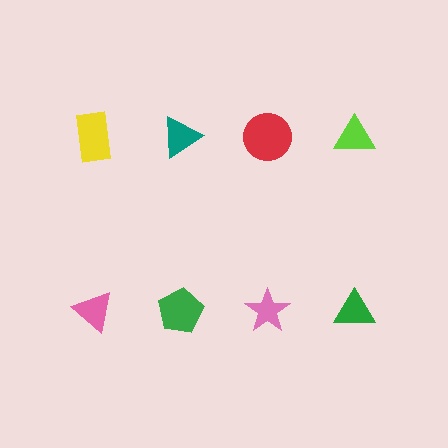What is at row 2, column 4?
A green triangle.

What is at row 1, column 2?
A teal triangle.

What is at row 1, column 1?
A yellow rectangle.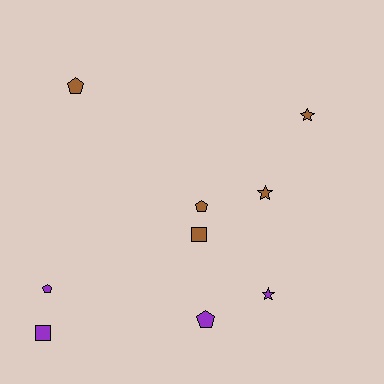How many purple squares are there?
There is 1 purple square.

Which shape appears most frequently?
Pentagon, with 4 objects.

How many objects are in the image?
There are 9 objects.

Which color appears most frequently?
Brown, with 5 objects.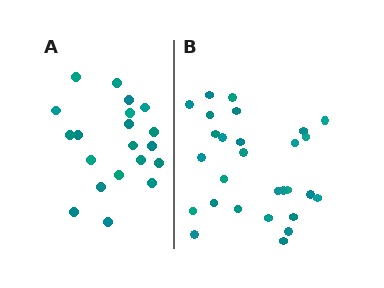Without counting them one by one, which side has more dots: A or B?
Region B (the right region) has more dots.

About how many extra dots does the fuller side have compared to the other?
Region B has roughly 8 or so more dots than region A.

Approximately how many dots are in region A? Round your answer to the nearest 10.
About 20 dots.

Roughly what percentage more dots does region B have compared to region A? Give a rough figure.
About 40% more.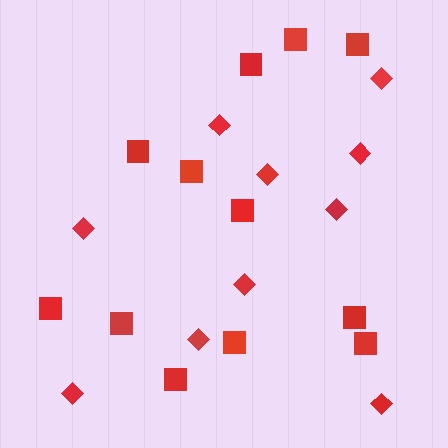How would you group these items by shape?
There are 2 groups: one group of squares (12) and one group of diamonds (10).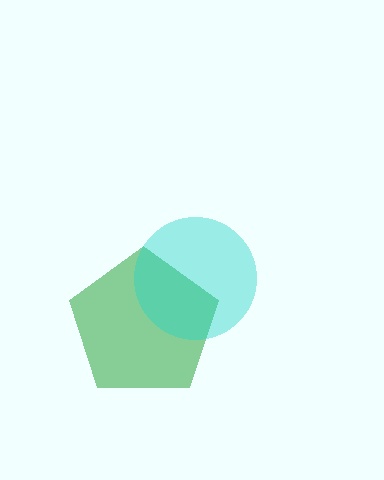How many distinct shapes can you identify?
There are 2 distinct shapes: a green pentagon, a cyan circle.